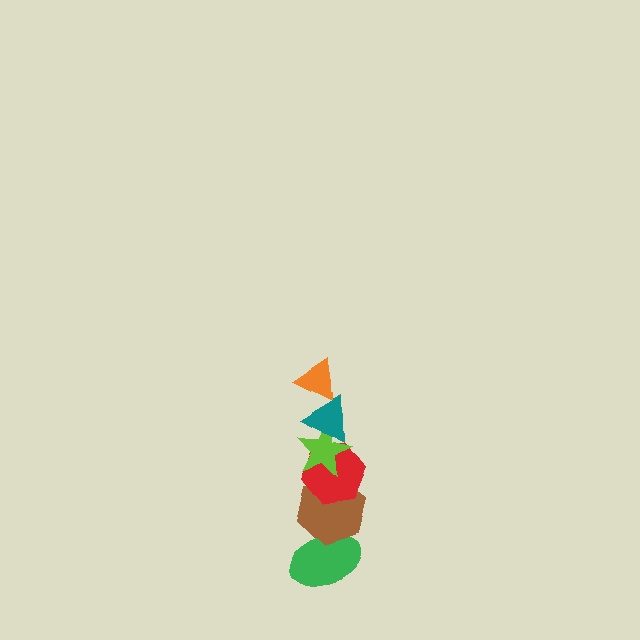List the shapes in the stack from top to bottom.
From top to bottom: the orange triangle, the teal triangle, the lime star, the red hexagon, the brown hexagon, the green ellipse.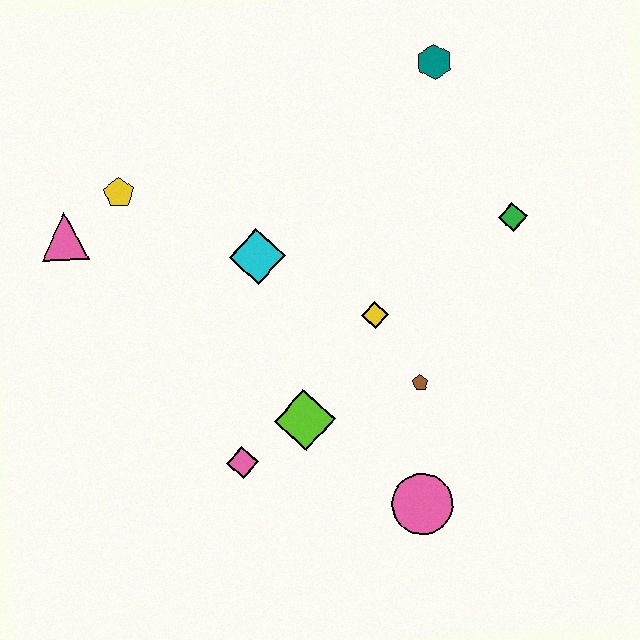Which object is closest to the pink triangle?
The yellow pentagon is closest to the pink triangle.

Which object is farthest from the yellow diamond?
The pink triangle is farthest from the yellow diamond.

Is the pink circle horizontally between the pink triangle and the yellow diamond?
No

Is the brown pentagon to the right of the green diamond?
No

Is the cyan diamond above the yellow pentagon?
No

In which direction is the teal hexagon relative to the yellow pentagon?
The teal hexagon is to the right of the yellow pentagon.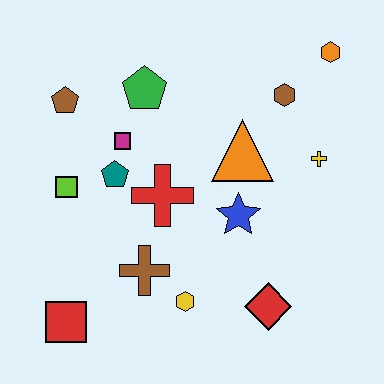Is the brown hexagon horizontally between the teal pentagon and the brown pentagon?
No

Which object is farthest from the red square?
The orange hexagon is farthest from the red square.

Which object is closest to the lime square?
The teal pentagon is closest to the lime square.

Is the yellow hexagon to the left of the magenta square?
No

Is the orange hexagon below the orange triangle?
No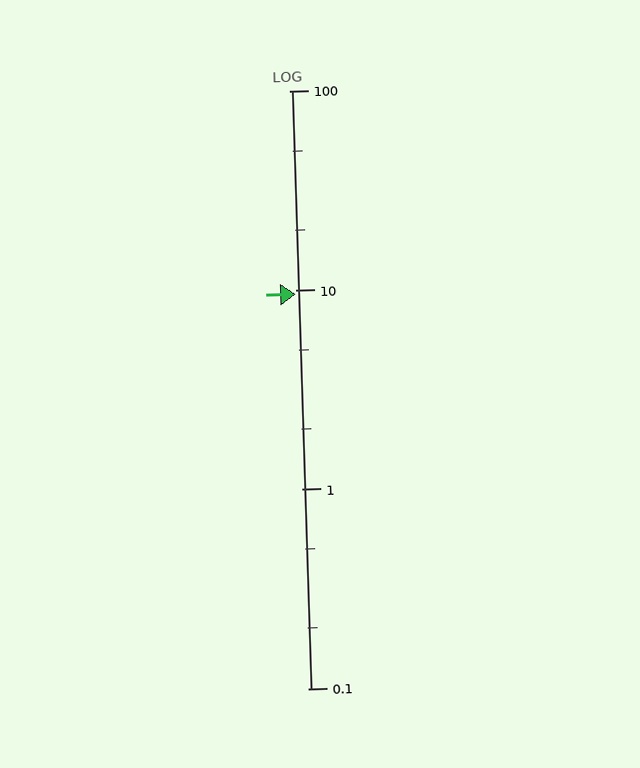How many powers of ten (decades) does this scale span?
The scale spans 3 decades, from 0.1 to 100.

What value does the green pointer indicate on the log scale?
The pointer indicates approximately 9.5.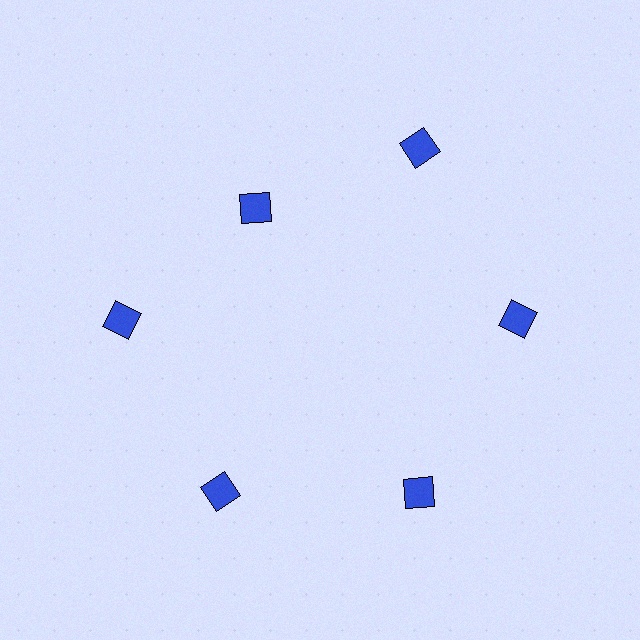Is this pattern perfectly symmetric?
No. The 6 blue squares are arranged in a ring, but one element near the 11 o'clock position is pulled inward toward the center, breaking the 6-fold rotational symmetry.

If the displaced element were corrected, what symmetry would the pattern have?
It would have 6-fold rotational symmetry — the pattern would map onto itself every 60 degrees.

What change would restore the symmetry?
The symmetry would be restored by moving it outward, back onto the ring so that all 6 squares sit at equal angles and equal distance from the center.